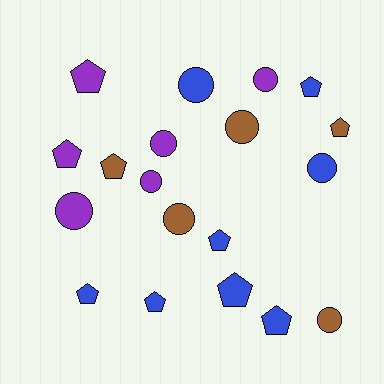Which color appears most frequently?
Blue, with 8 objects.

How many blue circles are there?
There are 2 blue circles.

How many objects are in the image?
There are 19 objects.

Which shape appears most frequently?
Pentagon, with 10 objects.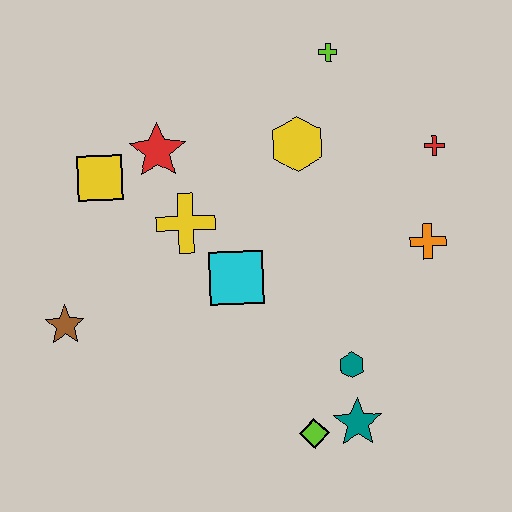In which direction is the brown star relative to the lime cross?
The brown star is to the left of the lime cross.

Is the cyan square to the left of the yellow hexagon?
Yes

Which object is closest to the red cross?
The orange cross is closest to the red cross.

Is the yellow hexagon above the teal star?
Yes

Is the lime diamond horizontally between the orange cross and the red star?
Yes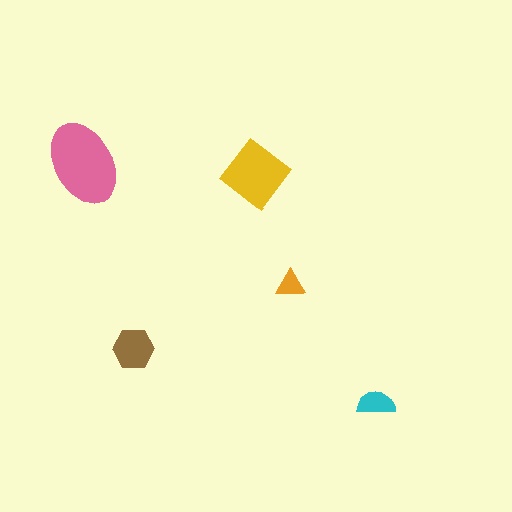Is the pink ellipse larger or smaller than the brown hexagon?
Larger.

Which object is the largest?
The pink ellipse.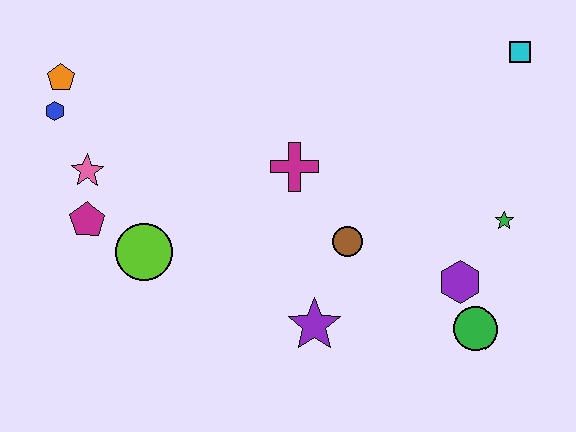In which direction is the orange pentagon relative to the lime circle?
The orange pentagon is above the lime circle.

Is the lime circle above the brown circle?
No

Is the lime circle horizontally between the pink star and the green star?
Yes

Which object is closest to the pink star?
The magenta pentagon is closest to the pink star.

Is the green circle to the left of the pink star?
No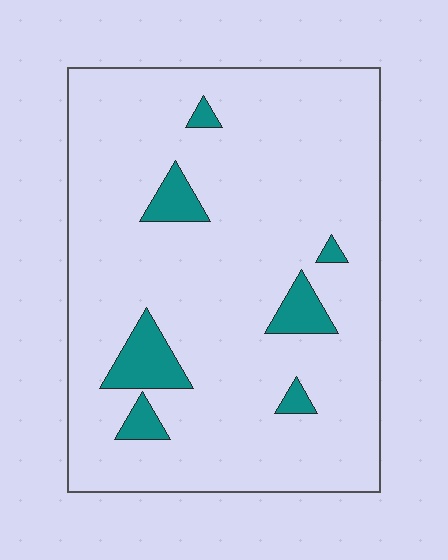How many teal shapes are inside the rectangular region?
7.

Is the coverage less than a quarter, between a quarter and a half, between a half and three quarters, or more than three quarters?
Less than a quarter.